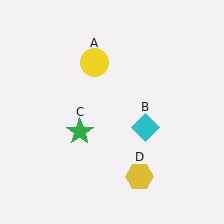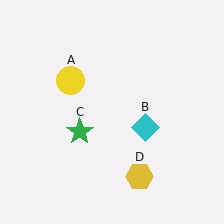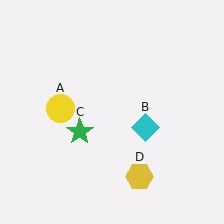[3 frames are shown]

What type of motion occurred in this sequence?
The yellow circle (object A) rotated counterclockwise around the center of the scene.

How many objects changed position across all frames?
1 object changed position: yellow circle (object A).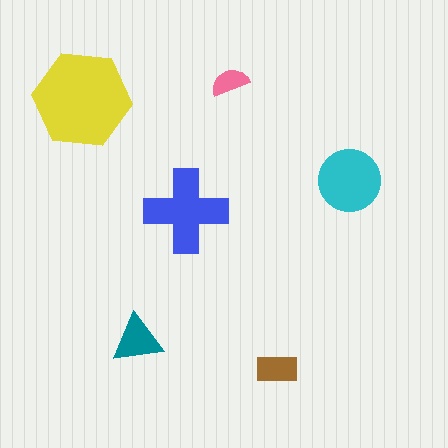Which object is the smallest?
The pink semicircle.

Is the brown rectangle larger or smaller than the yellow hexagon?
Smaller.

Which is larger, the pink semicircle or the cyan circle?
The cyan circle.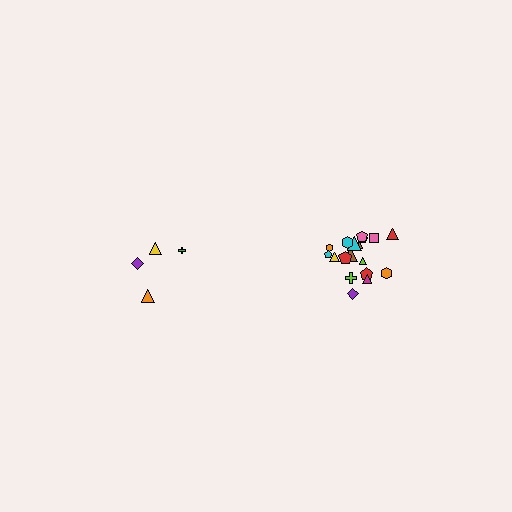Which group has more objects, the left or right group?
The right group.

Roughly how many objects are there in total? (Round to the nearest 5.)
Roughly 20 objects in total.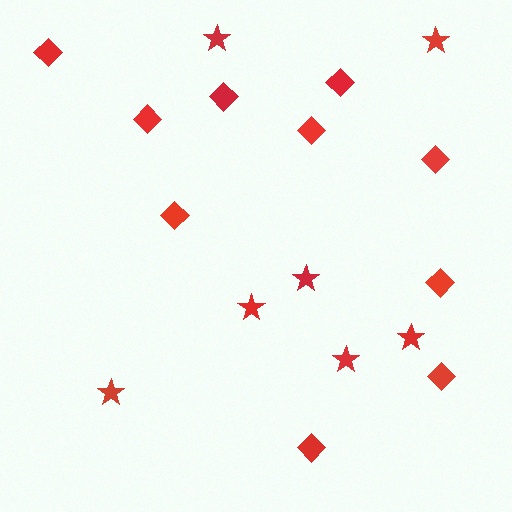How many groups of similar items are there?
There are 2 groups: one group of diamonds (10) and one group of stars (7).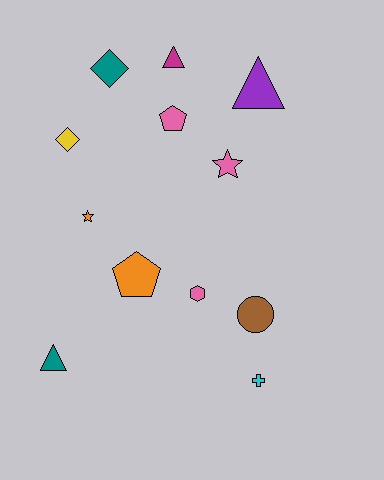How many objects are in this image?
There are 12 objects.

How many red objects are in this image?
There are no red objects.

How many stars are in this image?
There are 2 stars.